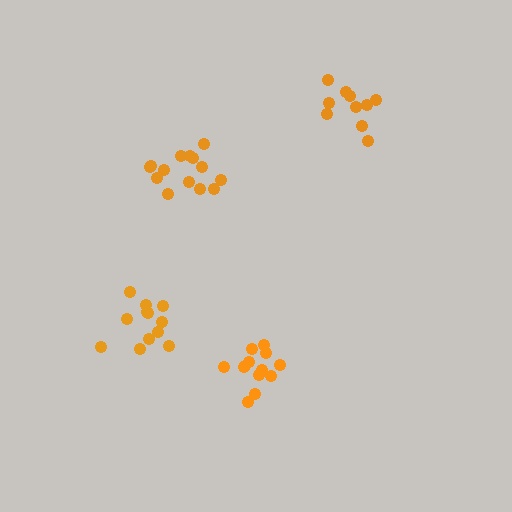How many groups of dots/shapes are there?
There are 4 groups.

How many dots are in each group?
Group 1: 12 dots, Group 2: 13 dots, Group 3: 14 dots, Group 4: 10 dots (49 total).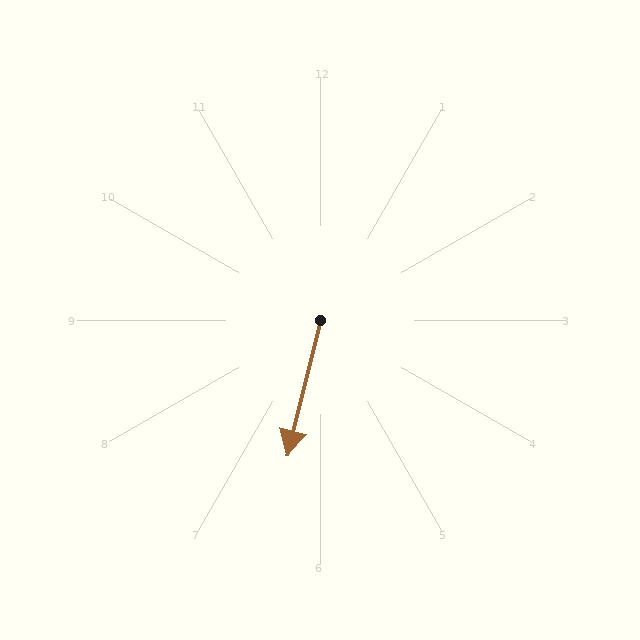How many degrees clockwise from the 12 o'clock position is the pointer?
Approximately 194 degrees.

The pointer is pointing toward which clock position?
Roughly 6 o'clock.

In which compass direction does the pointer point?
South.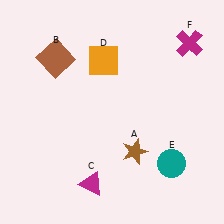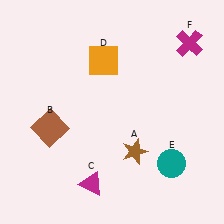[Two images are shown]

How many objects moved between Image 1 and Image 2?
1 object moved between the two images.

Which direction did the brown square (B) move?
The brown square (B) moved down.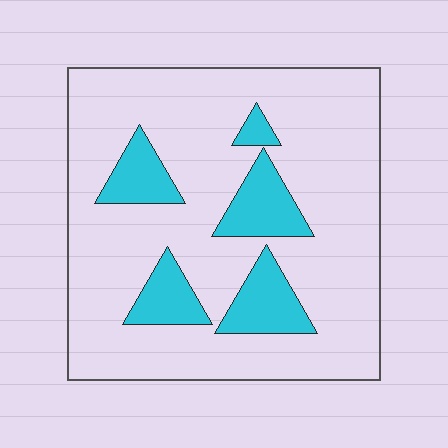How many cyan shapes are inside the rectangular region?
5.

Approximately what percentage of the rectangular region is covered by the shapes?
Approximately 20%.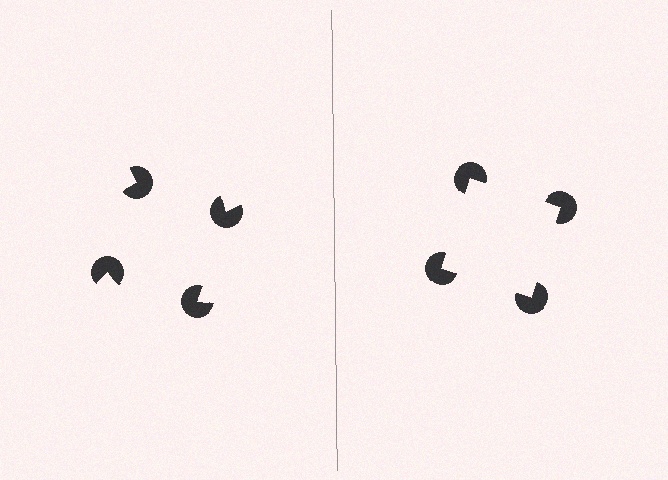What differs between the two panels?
The pac-man discs are positioned identically on both sides; only the wedge orientations differ. On the right they align to a square; on the left they are misaligned.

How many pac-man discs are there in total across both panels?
8 — 4 on each side.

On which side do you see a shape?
An illusory square appears on the right side. On the left side the wedge cuts are rotated, so no coherent shape forms.